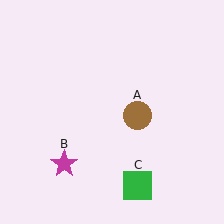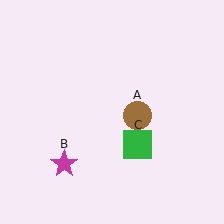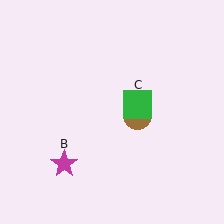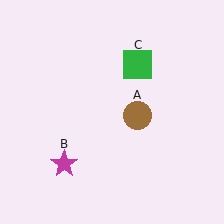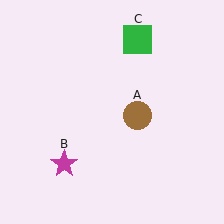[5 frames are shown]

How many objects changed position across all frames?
1 object changed position: green square (object C).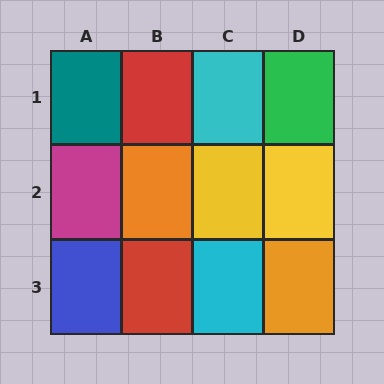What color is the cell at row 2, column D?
Yellow.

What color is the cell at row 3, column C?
Cyan.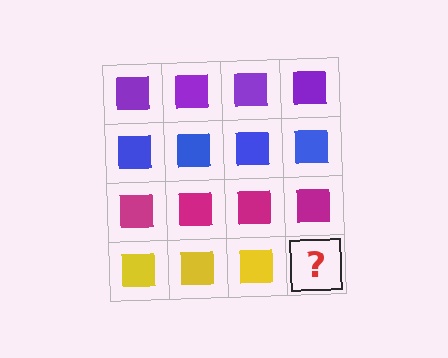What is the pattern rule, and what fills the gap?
The rule is that each row has a consistent color. The gap should be filled with a yellow square.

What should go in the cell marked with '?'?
The missing cell should contain a yellow square.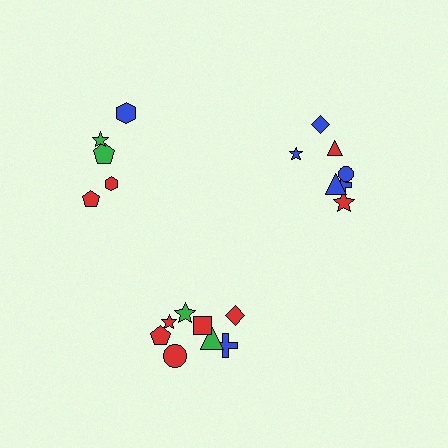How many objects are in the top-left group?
There are 5 objects.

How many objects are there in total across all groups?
There are 20 objects.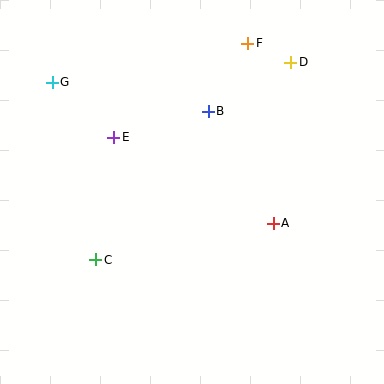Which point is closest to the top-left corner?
Point G is closest to the top-left corner.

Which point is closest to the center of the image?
Point B at (208, 111) is closest to the center.